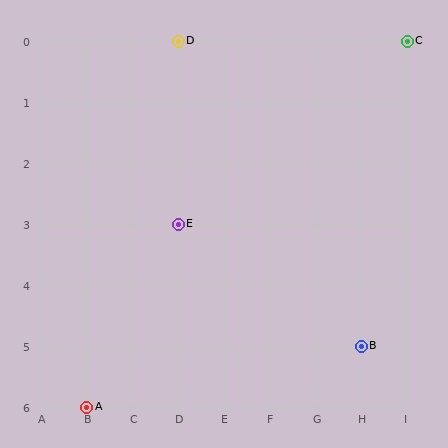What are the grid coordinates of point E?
Point E is at grid coordinates (D, 3).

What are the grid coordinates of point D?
Point D is at grid coordinates (D, 0).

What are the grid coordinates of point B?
Point B is at grid coordinates (H, 5).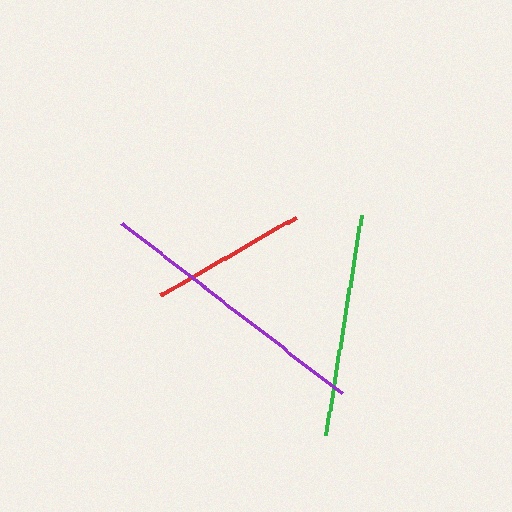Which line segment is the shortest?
The red line is the shortest at approximately 156 pixels.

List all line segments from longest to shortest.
From longest to shortest: purple, green, red.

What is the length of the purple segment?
The purple segment is approximately 279 pixels long.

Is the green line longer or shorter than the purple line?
The purple line is longer than the green line.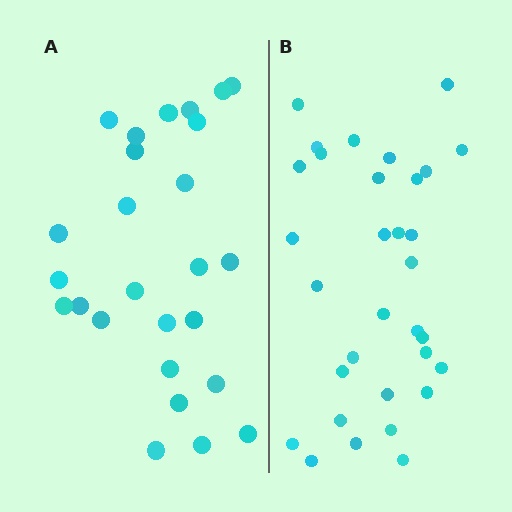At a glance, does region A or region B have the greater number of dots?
Region B (the right region) has more dots.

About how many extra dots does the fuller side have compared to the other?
Region B has about 6 more dots than region A.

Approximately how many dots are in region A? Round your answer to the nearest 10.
About 30 dots. (The exact count is 26, which rounds to 30.)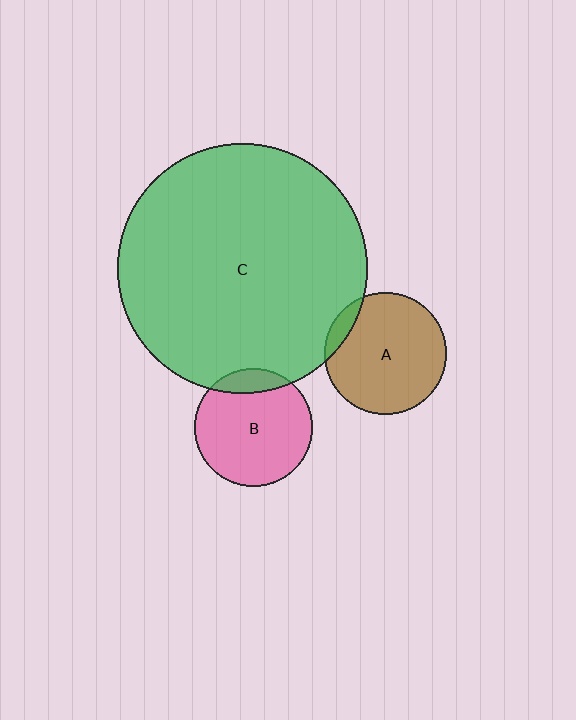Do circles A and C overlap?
Yes.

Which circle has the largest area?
Circle C (green).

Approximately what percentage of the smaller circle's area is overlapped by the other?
Approximately 10%.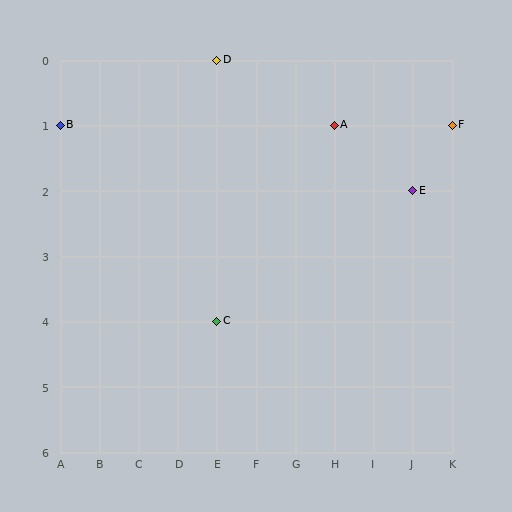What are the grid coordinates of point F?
Point F is at grid coordinates (K, 1).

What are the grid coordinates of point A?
Point A is at grid coordinates (H, 1).